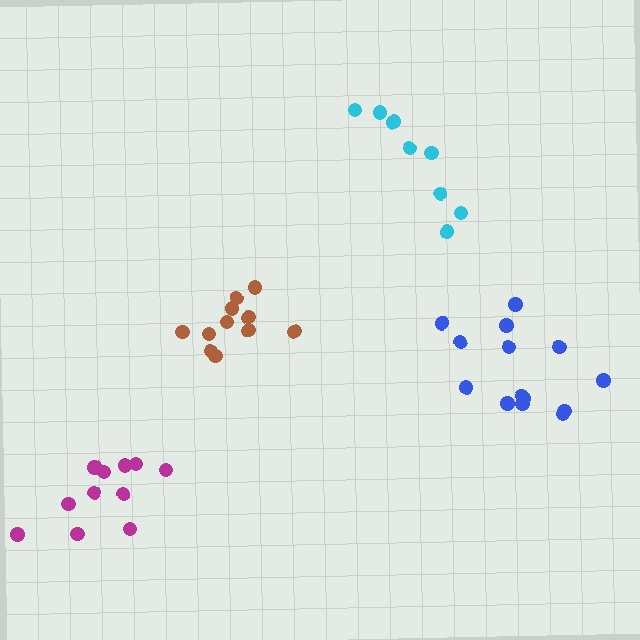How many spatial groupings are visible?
There are 4 spatial groupings.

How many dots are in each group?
Group 1: 8 dots, Group 2: 11 dots, Group 3: 11 dots, Group 4: 14 dots (44 total).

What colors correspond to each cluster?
The clusters are colored: cyan, brown, magenta, blue.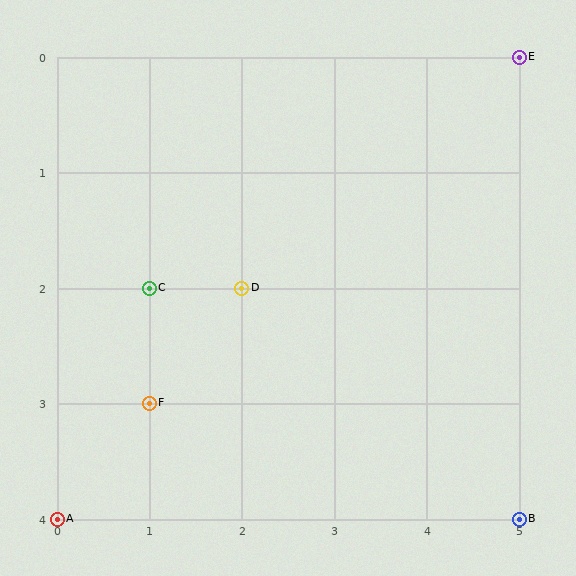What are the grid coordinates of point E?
Point E is at grid coordinates (5, 0).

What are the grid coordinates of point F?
Point F is at grid coordinates (1, 3).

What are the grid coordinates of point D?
Point D is at grid coordinates (2, 2).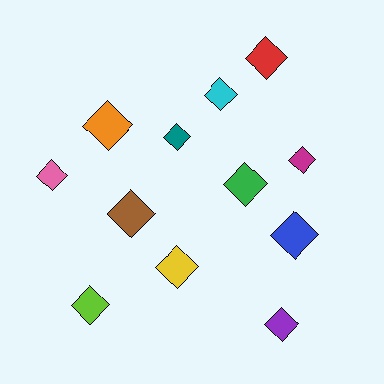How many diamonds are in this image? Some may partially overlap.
There are 12 diamonds.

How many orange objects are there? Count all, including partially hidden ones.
There is 1 orange object.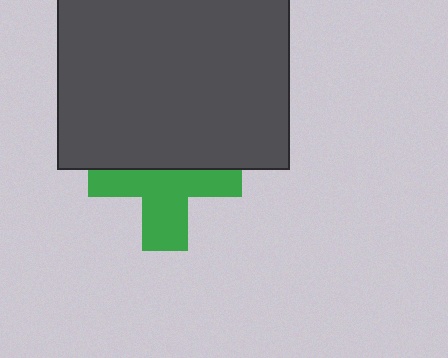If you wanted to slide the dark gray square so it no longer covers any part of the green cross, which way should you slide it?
Slide it up — that is the most direct way to separate the two shapes.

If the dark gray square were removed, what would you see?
You would see the complete green cross.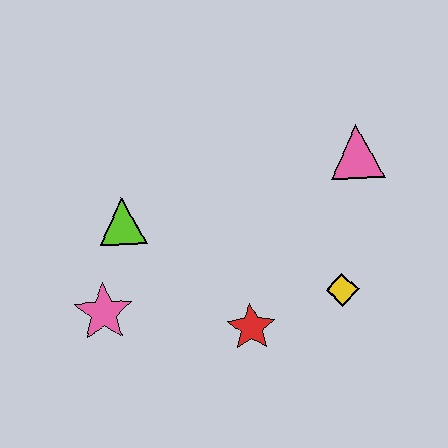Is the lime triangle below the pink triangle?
Yes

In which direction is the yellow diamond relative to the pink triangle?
The yellow diamond is below the pink triangle.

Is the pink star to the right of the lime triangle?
No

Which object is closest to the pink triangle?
The yellow diamond is closest to the pink triangle.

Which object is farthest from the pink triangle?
The pink star is farthest from the pink triangle.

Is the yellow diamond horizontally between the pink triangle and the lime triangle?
Yes